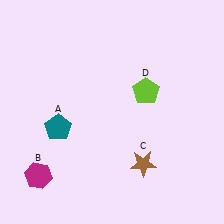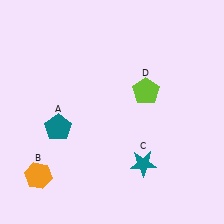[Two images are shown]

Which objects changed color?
B changed from magenta to orange. C changed from brown to teal.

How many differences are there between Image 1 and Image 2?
There are 2 differences between the two images.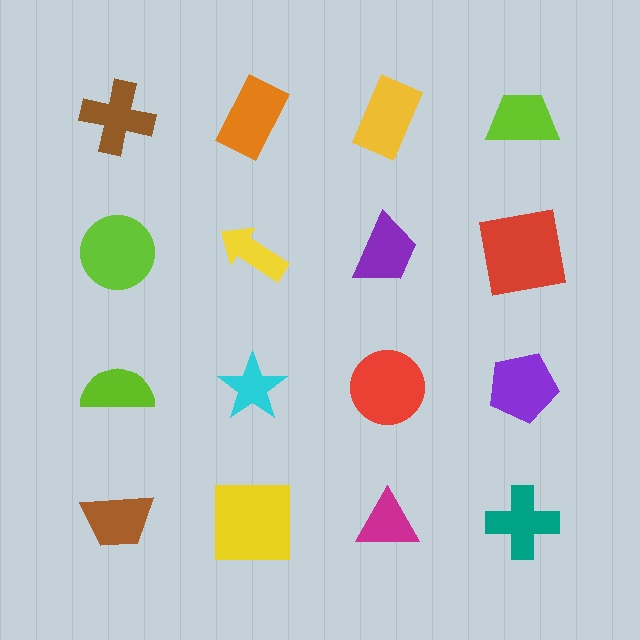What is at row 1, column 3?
A yellow rectangle.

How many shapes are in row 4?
4 shapes.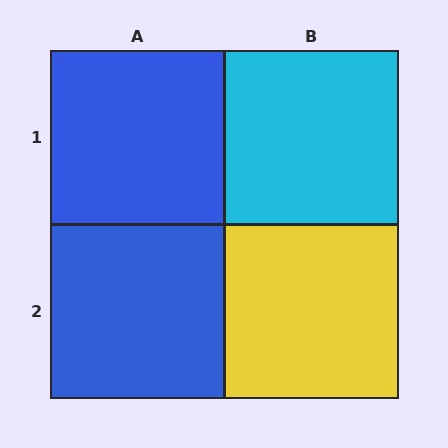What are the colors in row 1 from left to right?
Blue, cyan.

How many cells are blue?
2 cells are blue.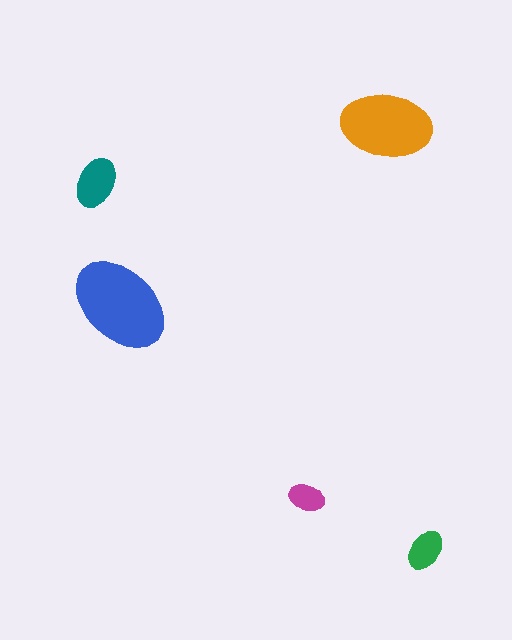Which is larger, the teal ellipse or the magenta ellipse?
The teal one.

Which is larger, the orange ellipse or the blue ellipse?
The blue one.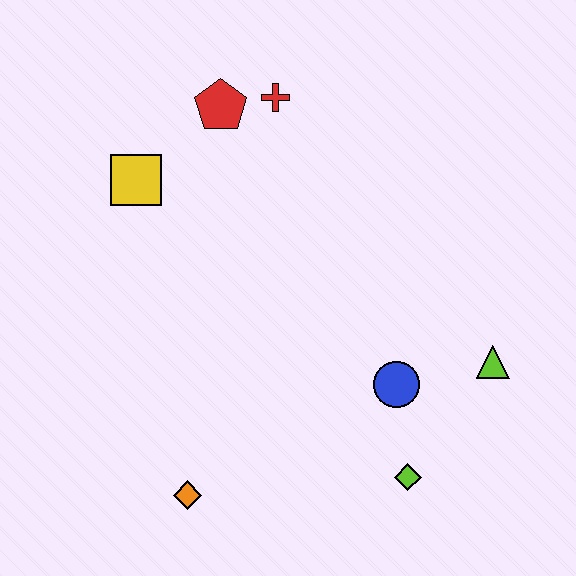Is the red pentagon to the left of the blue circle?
Yes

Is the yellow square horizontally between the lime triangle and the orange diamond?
No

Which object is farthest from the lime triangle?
The yellow square is farthest from the lime triangle.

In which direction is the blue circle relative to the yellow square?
The blue circle is to the right of the yellow square.